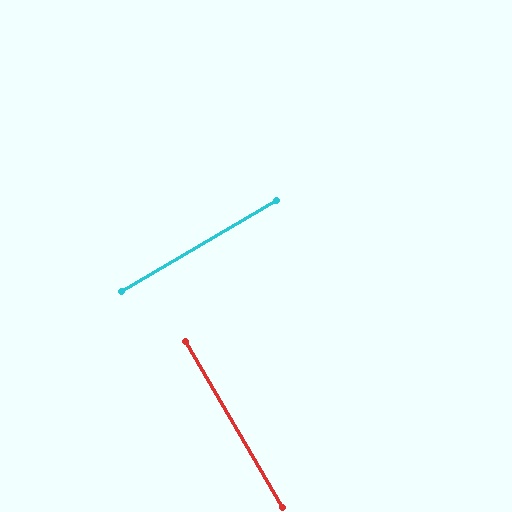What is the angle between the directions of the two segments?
Approximately 90 degrees.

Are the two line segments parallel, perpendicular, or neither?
Perpendicular — they meet at approximately 90°.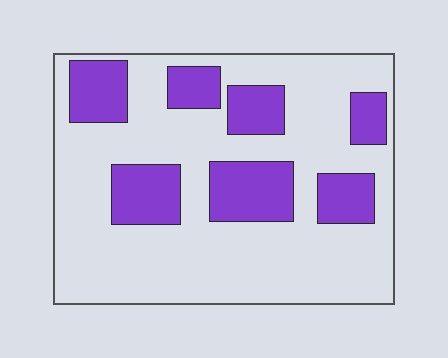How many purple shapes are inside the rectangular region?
7.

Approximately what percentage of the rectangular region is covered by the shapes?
Approximately 25%.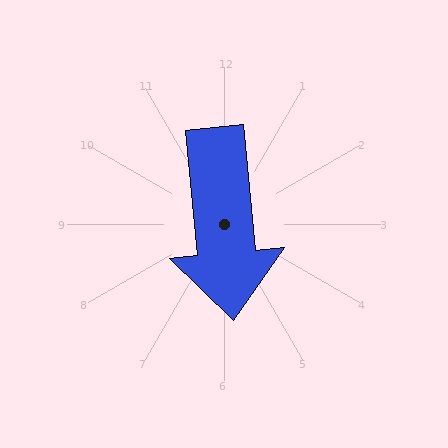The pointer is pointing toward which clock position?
Roughly 6 o'clock.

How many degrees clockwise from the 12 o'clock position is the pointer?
Approximately 174 degrees.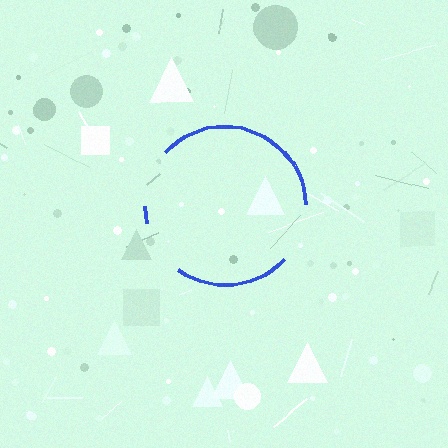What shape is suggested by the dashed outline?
The dashed outline suggests a circle.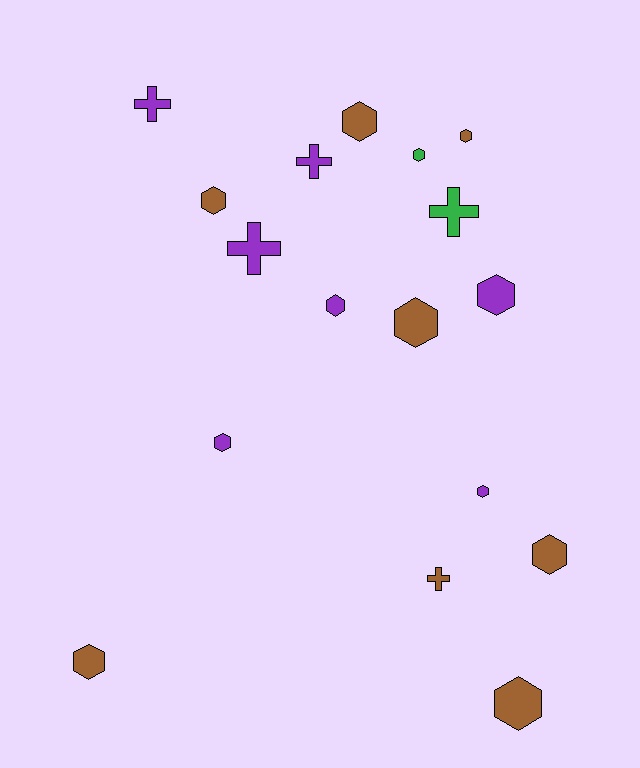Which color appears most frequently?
Brown, with 8 objects.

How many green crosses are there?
There is 1 green cross.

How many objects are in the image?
There are 17 objects.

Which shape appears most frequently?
Hexagon, with 12 objects.